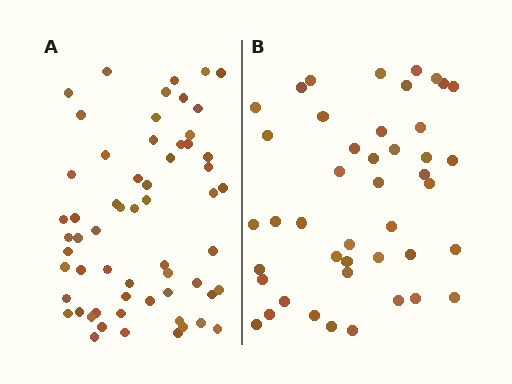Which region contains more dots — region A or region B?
Region A (the left region) has more dots.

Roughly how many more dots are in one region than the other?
Region A has approximately 15 more dots than region B.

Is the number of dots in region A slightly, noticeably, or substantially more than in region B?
Region A has noticeably more, but not dramatically so. The ratio is roughly 1.4 to 1.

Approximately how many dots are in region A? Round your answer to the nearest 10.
About 60 dots.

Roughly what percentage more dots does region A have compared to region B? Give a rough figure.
About 35% more.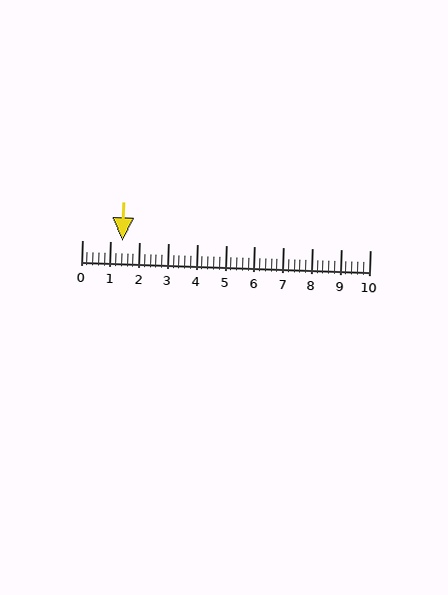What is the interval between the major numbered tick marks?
The major tick marks are spaced 1 units apart.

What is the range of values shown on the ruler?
The ruler shows values from 0 to 10.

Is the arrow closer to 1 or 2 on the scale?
The arrow is closer to 1.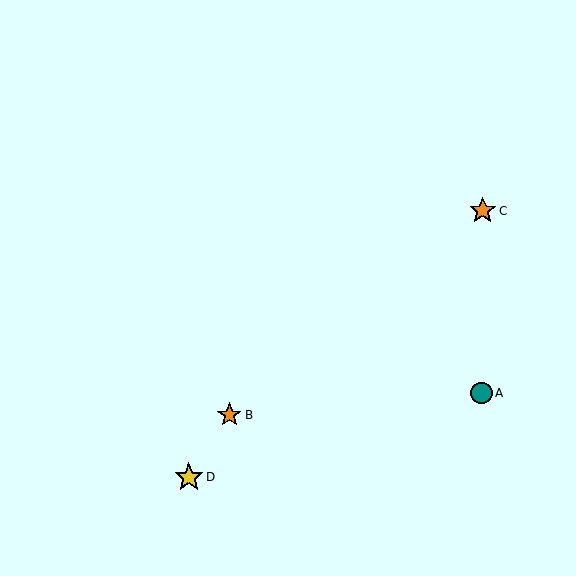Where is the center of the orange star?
The center of the orange star is at (483, 211).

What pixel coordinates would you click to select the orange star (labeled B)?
Click at (229, 415) to select the orange star B.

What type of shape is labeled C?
Shape C is an orange star.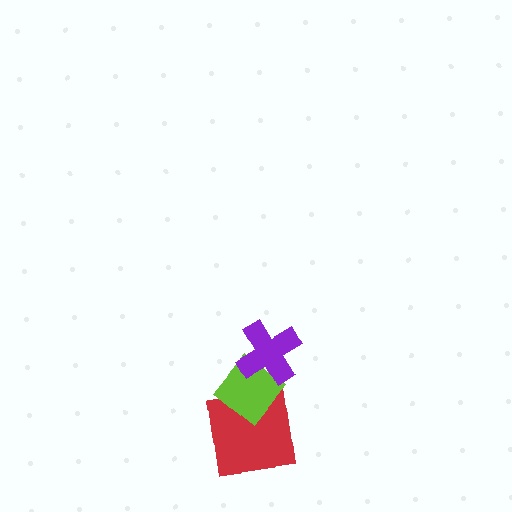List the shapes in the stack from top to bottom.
From top to bottom: the purple cross, the lime diamond, the red square.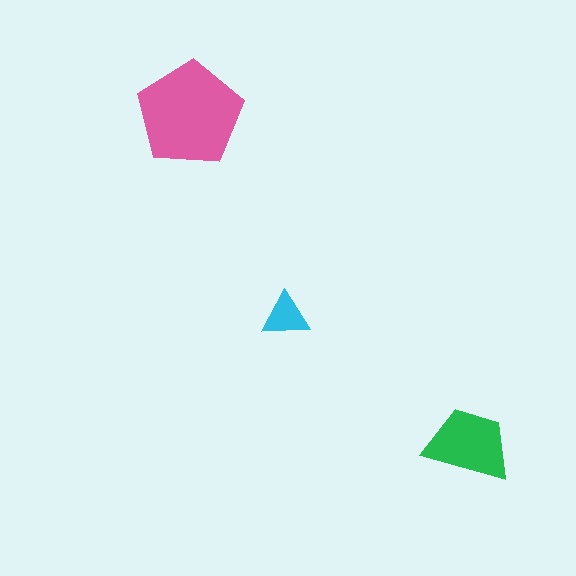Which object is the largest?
The pink pentagon.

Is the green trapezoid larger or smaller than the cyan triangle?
Larger.